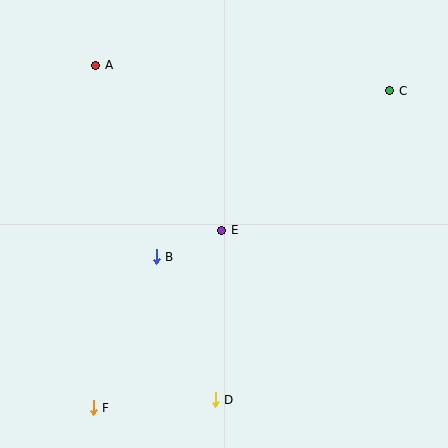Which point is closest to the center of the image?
Point E at (222, 230) is closest to the center.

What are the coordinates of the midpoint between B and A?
The midpoint between B and A is at (126, 161).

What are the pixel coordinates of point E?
Point E is at (222, 230).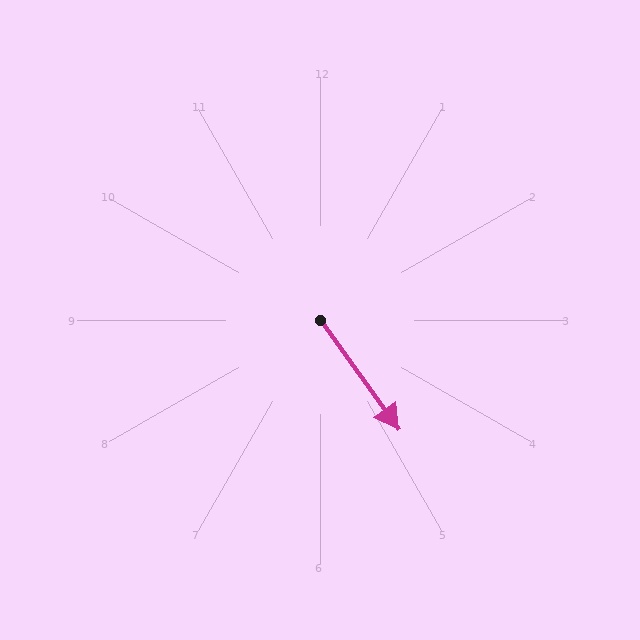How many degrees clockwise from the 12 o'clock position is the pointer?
Approximately 144 degrees.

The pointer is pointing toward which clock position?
Roughly 5 o'clock.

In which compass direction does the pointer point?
Southeast.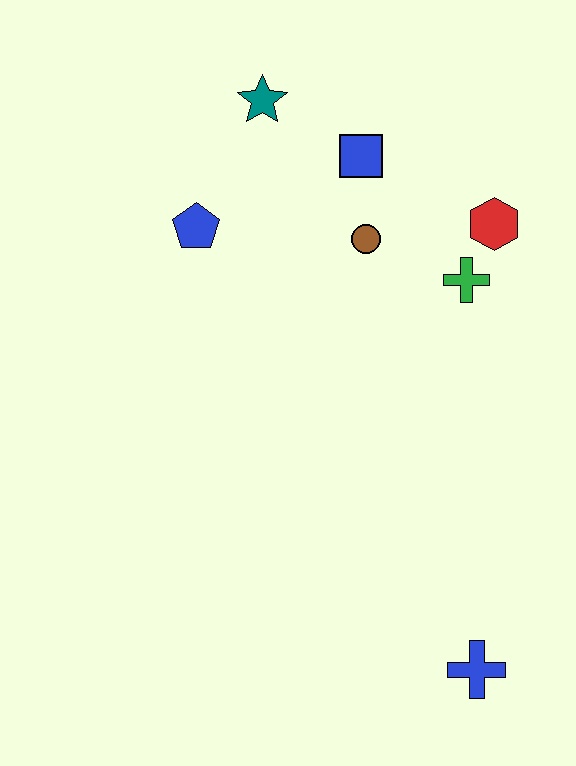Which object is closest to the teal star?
The blue square is closest to the teal star.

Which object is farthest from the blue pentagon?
The blue cross is farthest from the blue pentagon.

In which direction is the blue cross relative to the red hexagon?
The blue cross is below the red hexagon.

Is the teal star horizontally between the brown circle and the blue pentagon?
Yes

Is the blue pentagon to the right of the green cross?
No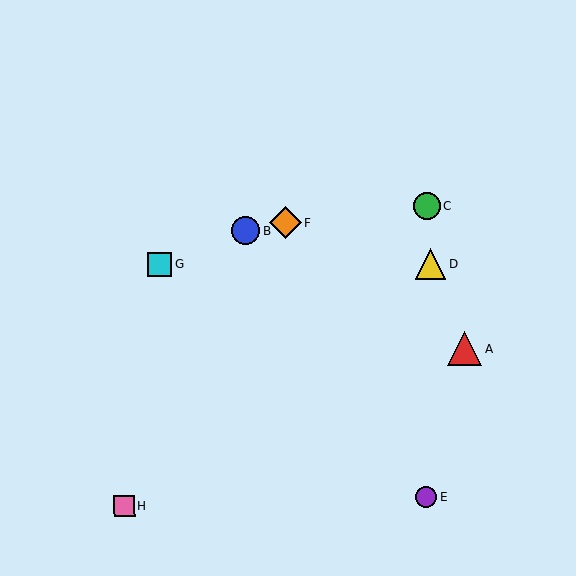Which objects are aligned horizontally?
Objects D, G are aligned horizontally.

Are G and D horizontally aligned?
Yes, both are at y≈264.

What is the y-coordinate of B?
Object B is at y≈231.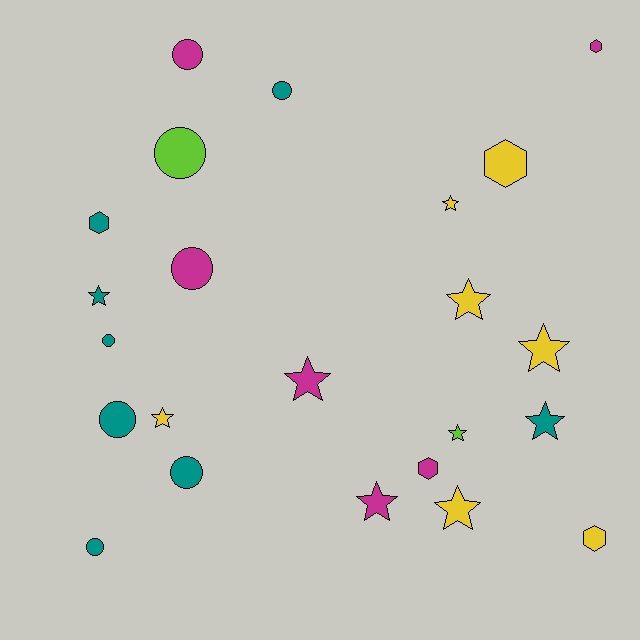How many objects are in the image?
There are 23 objects.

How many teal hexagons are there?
There is 1 teal hexagon.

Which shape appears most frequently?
Star, with 10 objects.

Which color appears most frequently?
Teal, with 8 objects.